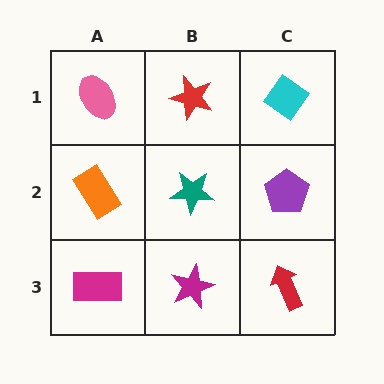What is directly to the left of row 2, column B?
An orange rectangle.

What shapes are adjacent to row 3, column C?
A purple pentagon (row 2, column C), a magenta star (row 3, column B).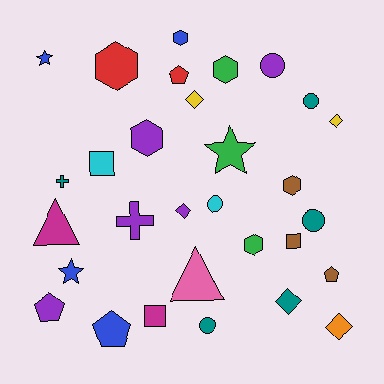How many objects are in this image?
There are 30 objects.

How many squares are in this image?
There are 3 squares.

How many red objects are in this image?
There are 2 red objects.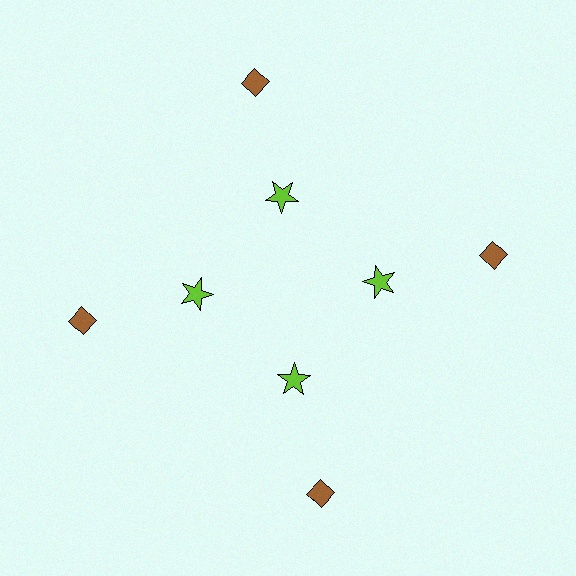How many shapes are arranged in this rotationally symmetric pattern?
There are 8 shapes, arranged in 4 groups of 2.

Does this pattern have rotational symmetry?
Yes, this pattern has 4-fold rotational symmetry. It looks the same after rotating 90 degrees around the center.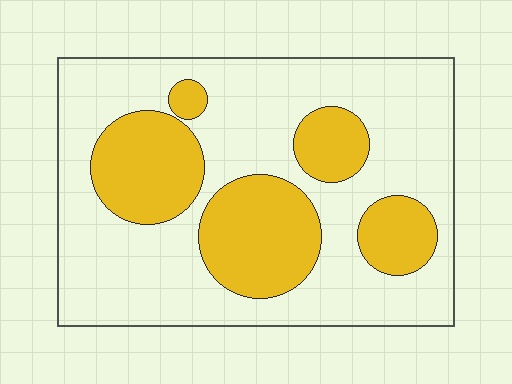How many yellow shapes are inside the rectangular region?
5.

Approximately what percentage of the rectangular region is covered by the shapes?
Approximately 30%.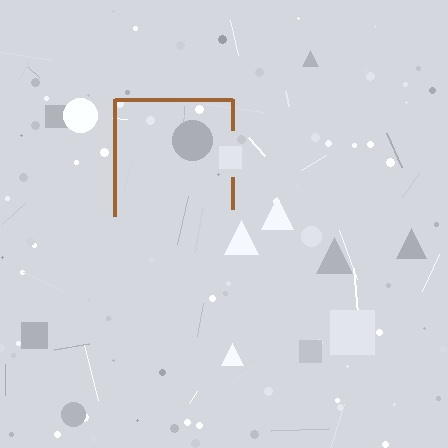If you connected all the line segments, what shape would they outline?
They would outline a square.